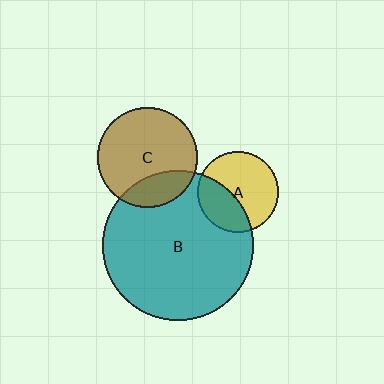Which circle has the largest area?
Circle B (teal).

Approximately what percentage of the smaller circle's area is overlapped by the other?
Approximately 20%.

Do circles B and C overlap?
Yes.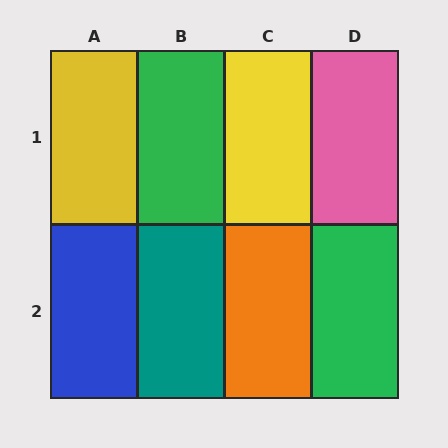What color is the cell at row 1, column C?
Yellow.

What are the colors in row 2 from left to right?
Blue, teal, orange, green.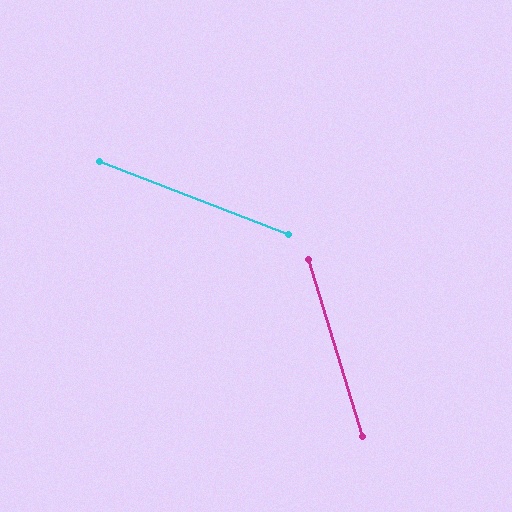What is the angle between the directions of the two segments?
Approximately 52 degrees.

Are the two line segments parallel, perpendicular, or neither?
Neither parallel nor perpendicular — they differ by about 52°.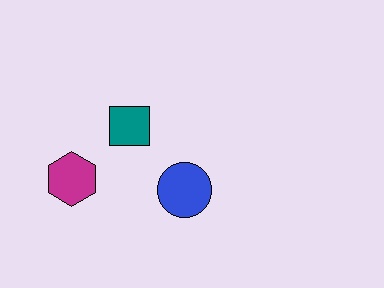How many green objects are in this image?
There are no green objects.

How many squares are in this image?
There is 1 square.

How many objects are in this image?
There are 3 objects.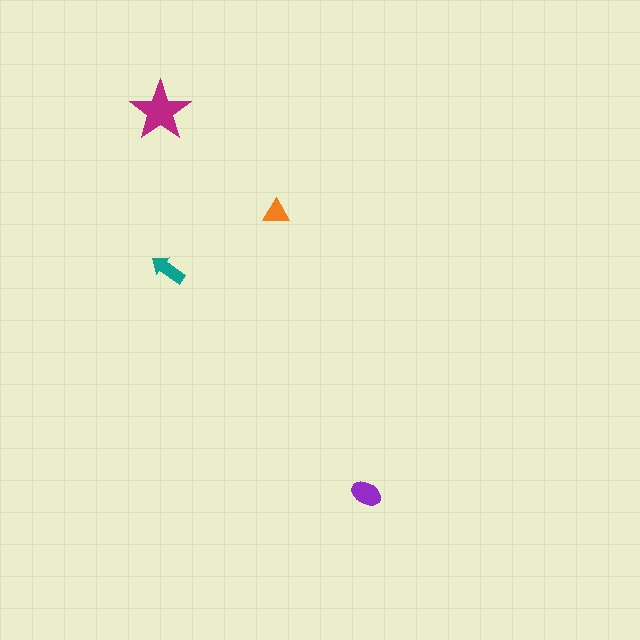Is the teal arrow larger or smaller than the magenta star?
Smaller.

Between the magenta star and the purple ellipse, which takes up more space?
The magenta star.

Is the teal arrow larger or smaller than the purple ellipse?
Smaller.